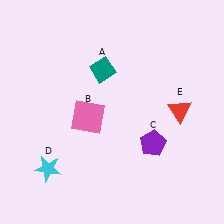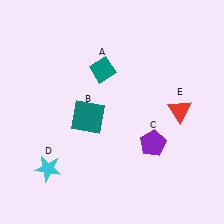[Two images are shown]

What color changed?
The square (B) changed from pink in Image 1 to teal in Image 2.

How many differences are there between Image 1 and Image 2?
There is 1 difference between the two images.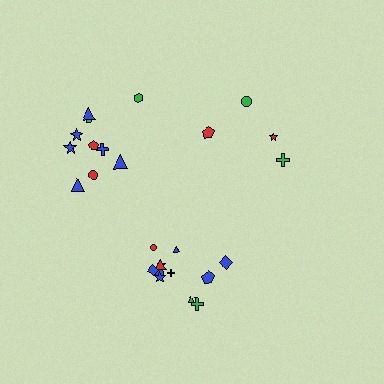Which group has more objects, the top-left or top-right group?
The top-left group.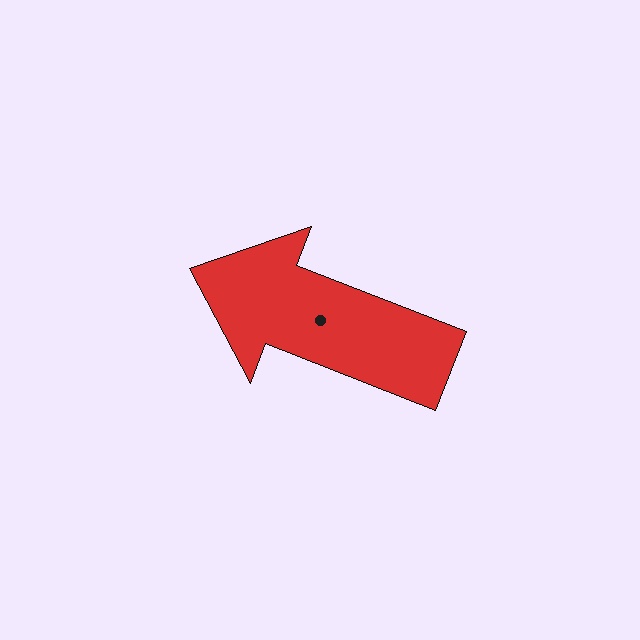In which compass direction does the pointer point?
West.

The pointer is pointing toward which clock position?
Roughly 10 o'clock.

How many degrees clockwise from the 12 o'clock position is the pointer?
Approximately 291 degrees.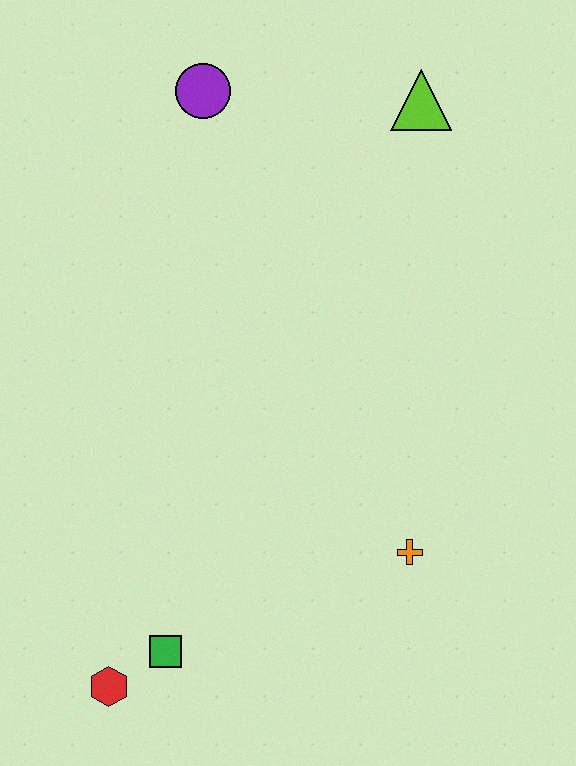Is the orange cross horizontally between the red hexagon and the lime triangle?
Yes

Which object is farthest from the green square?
The lime triangle is farthest from the green square.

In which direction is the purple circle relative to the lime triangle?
The purple circle is to the left of the lime triangle.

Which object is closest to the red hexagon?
The green square is closest to the red hexagon.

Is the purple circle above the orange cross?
Yes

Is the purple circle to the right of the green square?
Yes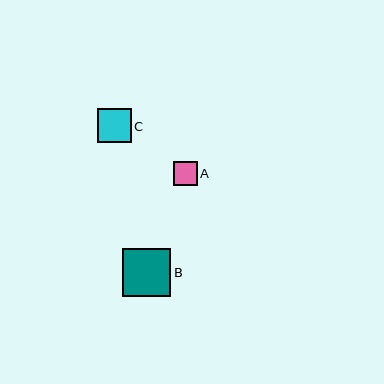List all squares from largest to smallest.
From largest to smallest: B, C, A.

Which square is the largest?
Square B is the largest with a size of approximately 48 pixels.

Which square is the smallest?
Square A is the smallest with a size of approximately 23 pixels.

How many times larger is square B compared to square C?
Square B is approximately 1.4 times the size of square C.